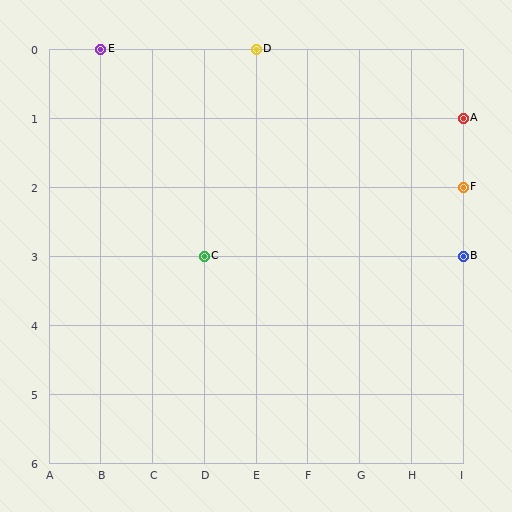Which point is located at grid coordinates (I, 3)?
Point B is at (I, 3).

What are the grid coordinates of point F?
Point F is at grid coordinates (I, 2).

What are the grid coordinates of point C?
Point C is at grid coordinates (D, 3).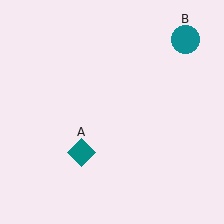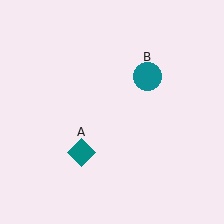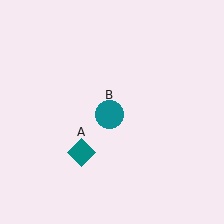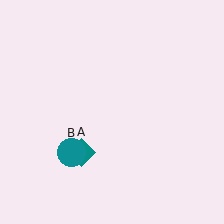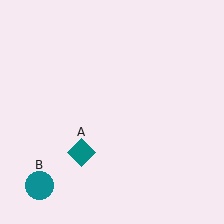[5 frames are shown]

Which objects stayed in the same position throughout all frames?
Teal diamond (object A) remained stationary.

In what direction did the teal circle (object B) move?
The teal circle (object B) moved down and to the left.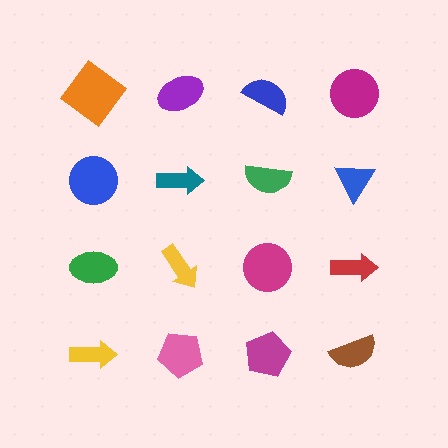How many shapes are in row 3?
4 shapes.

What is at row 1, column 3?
A blue semicircle.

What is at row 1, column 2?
A purple ellipse.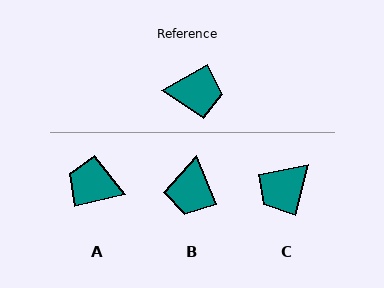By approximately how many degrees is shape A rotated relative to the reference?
Approximately 163 degrees counter-clockwise.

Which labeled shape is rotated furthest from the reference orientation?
A, about 163 degrees away.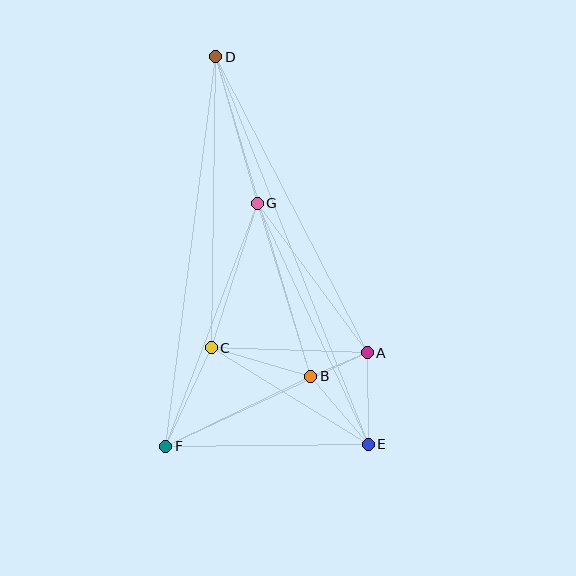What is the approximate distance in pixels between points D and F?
The distance between D and F is approximately 393 pixels.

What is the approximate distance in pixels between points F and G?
The distance between F and G is approximately 260 pixels.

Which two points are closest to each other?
Points A and B are closest to each other.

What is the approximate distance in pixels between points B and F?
The distance between B and F is approximately 161 pixels.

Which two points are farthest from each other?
Points D and E are farthest from each other.